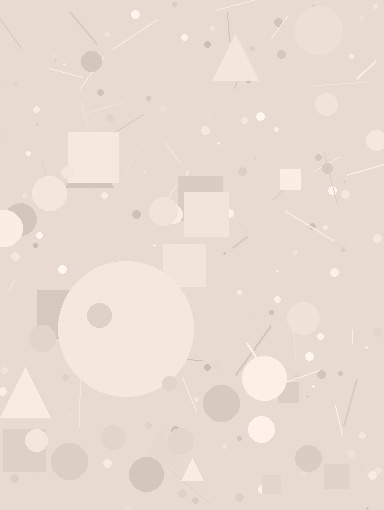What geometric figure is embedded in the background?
A circle is embedded in the background.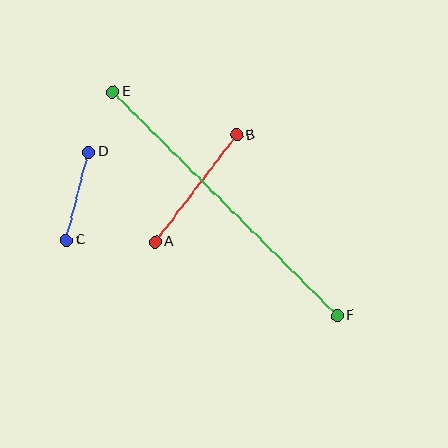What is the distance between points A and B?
The distance is approximately 134 pixels.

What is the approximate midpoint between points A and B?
The midpoint is at approximately (196, 188) pixels.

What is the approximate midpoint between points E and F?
The midpoint is at approximately (225, 204) pixels.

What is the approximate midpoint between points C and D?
The midpoint is at approximately (78, 196) pixels.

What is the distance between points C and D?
The distance is approximately 91 pixels.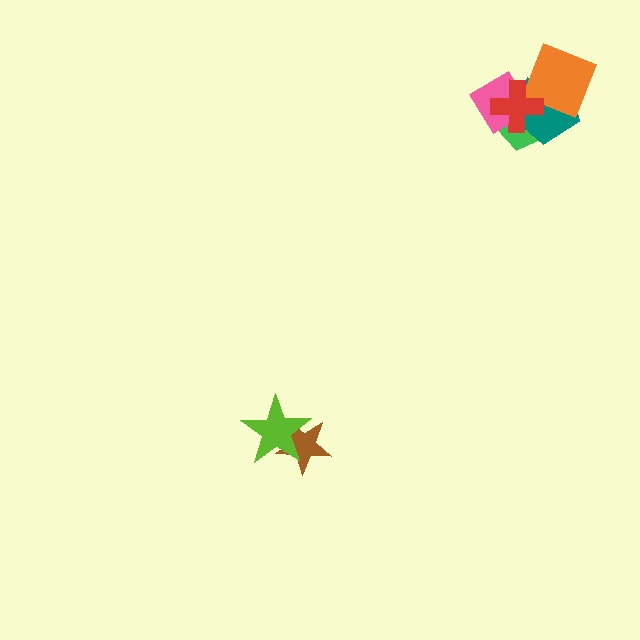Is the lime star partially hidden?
No, no other shape covers it.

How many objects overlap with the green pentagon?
4 objects overlap with the green pentagon.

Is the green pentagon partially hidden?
Yes, it is partially covered by another shape.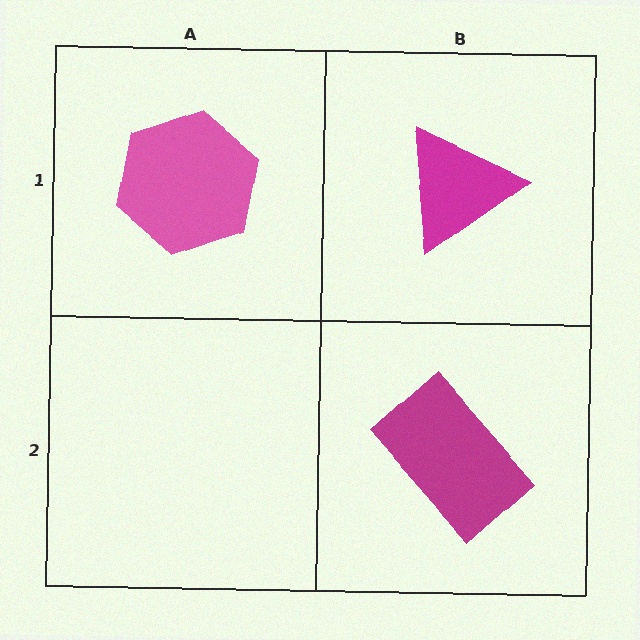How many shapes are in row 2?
1 shape.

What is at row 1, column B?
A magenta triangle.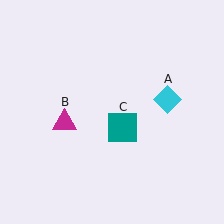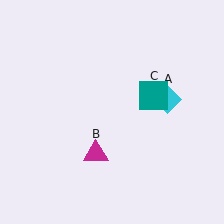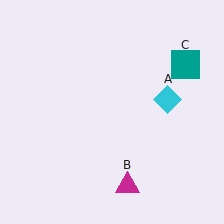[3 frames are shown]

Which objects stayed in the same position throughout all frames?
Cyan diamond (object A) remained stationary.